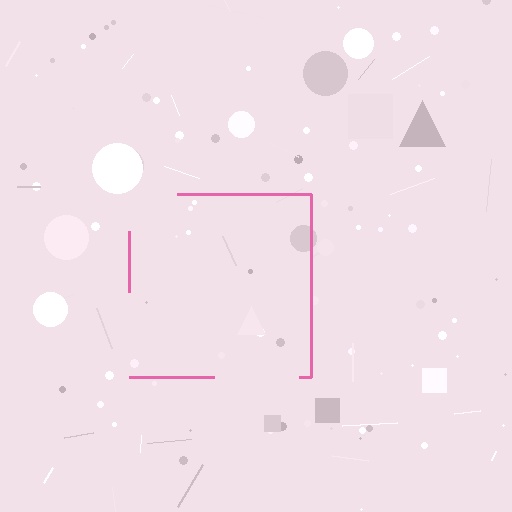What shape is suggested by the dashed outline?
The dashed outline suggests a square.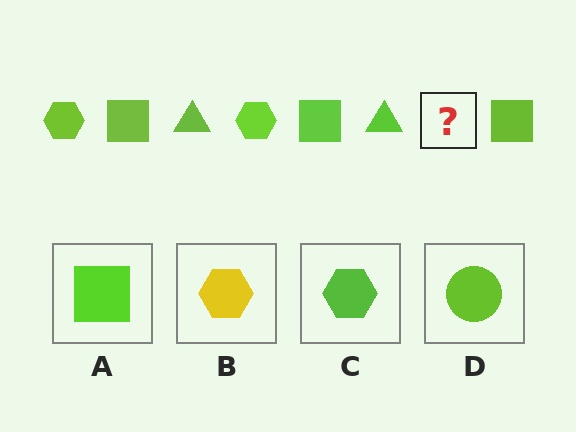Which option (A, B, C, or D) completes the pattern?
C.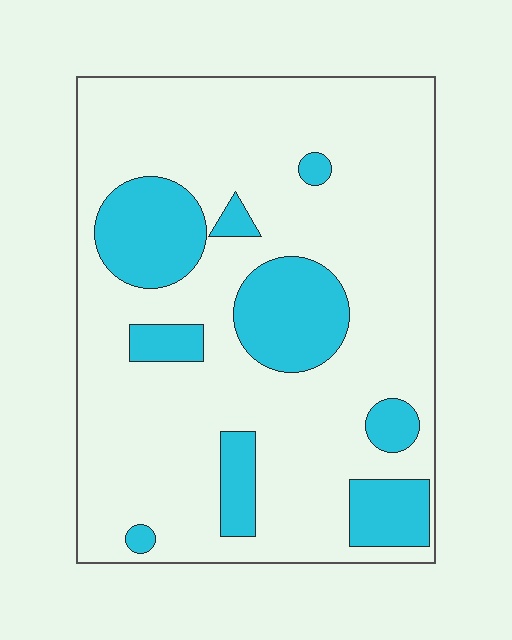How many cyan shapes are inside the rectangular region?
9.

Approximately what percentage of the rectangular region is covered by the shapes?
Approximately 20%.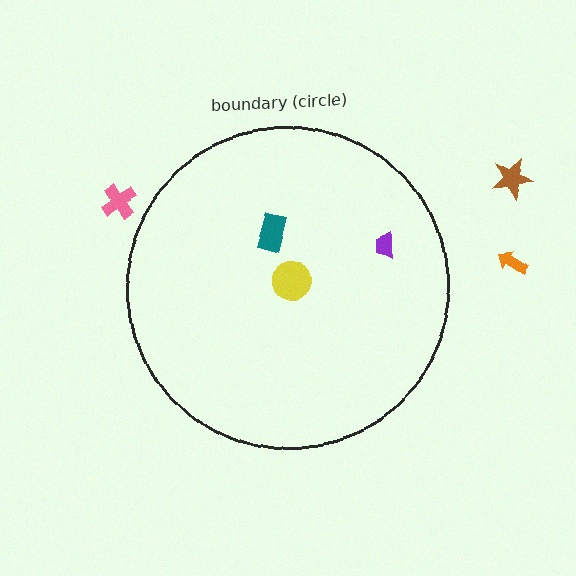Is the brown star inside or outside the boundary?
Outside.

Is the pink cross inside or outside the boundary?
Outside.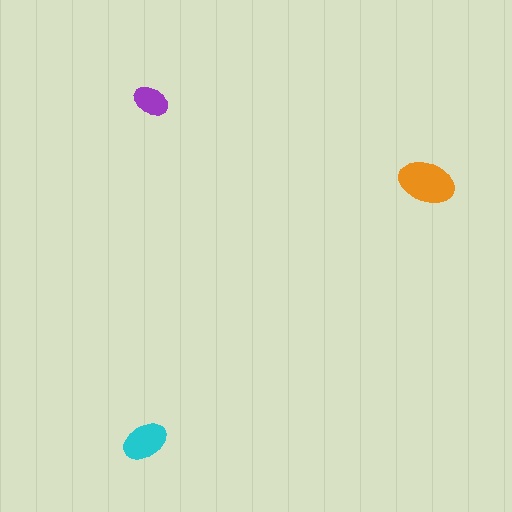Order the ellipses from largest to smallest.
the orange one, the cyan one, the purple one.